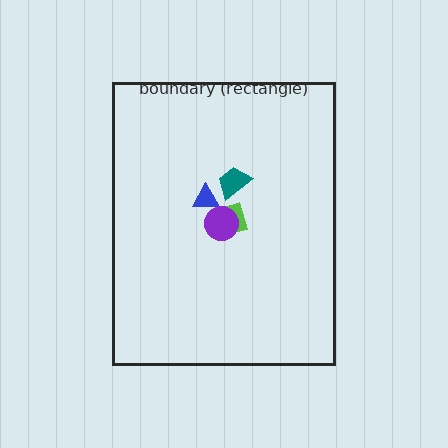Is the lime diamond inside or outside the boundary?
Inside.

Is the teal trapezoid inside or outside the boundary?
Inside.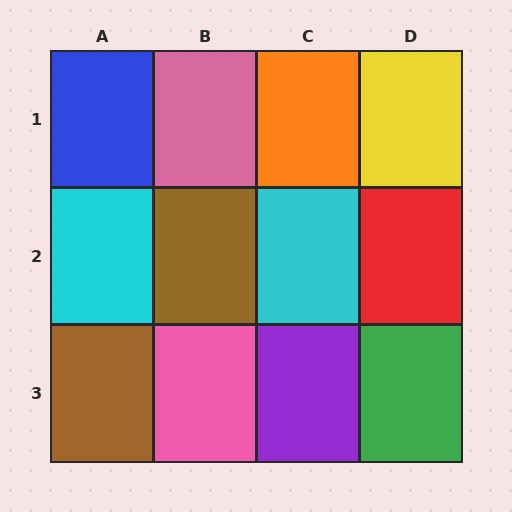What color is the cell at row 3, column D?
Green.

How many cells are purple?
1 cell is purple.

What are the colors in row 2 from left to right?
Cyan, brown, cyan, red.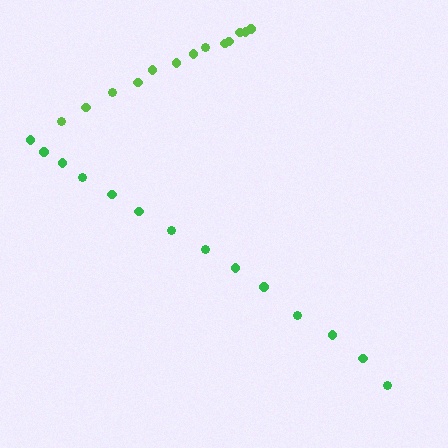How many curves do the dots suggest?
There are 2 distinct paths.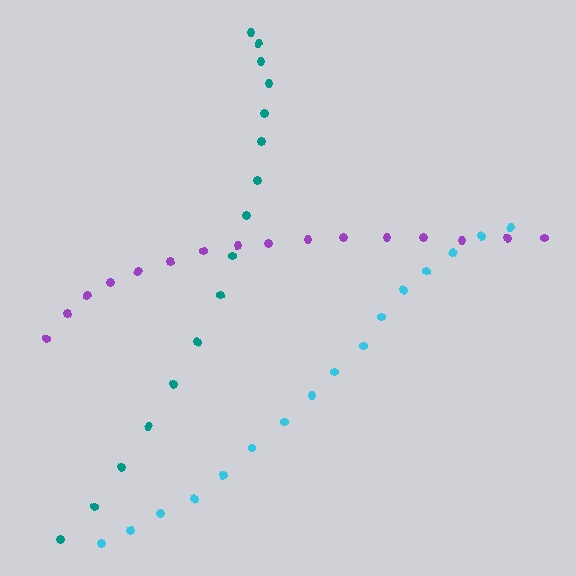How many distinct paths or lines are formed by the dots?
There are 3 distinct paths.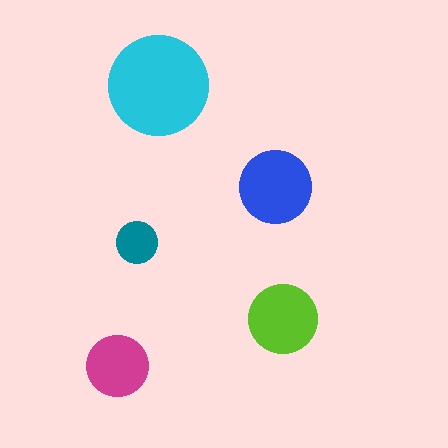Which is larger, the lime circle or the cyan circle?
The cyan one.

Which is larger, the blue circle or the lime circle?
The blue one.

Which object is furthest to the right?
The lime circle is rightmost.